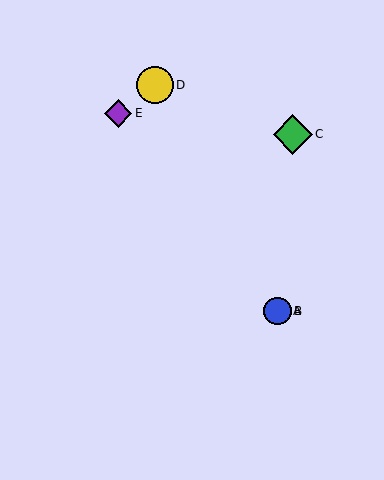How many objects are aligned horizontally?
2 objects (A, B) are aligned horizontally.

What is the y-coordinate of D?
Object D is at y≈85.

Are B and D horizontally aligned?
No, B is at y≈311 and D is at y≈85.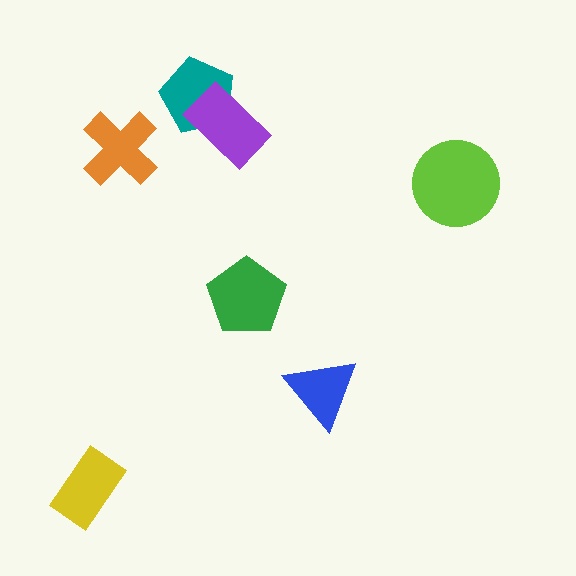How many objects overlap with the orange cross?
0 objects overlap with the orange cross.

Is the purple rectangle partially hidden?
No, no other shape covers it.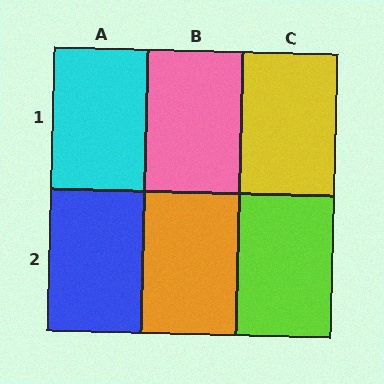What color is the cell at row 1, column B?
Pink.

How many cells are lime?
1 cell is lime.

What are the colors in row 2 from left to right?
Blue, orange, lime.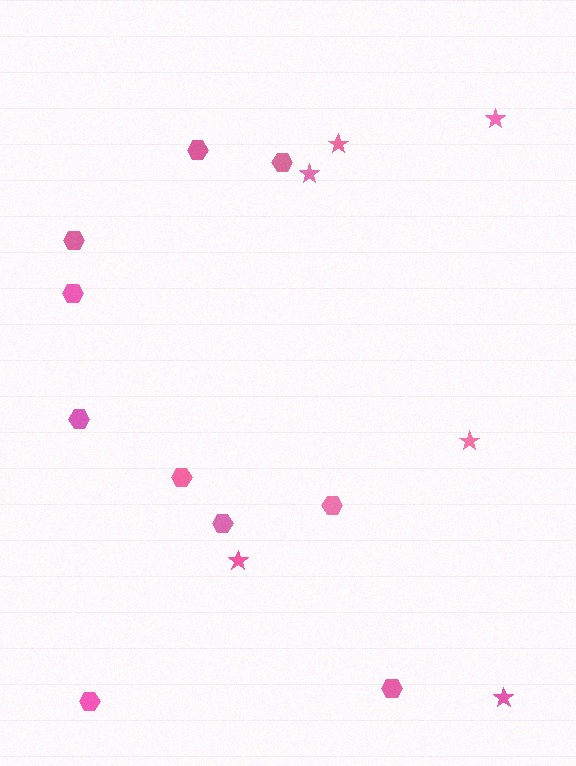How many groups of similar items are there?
There are 2 groups: one group of hexagons (10) and one group of stars (6).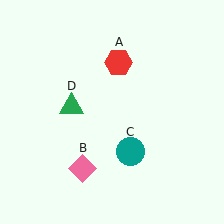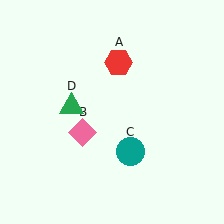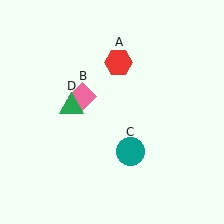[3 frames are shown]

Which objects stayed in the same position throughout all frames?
Red hexagon (object A) and teal circle (object C) and green triangle (object D) remained stationary.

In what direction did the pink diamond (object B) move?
The pink diamond (object B) moved up.